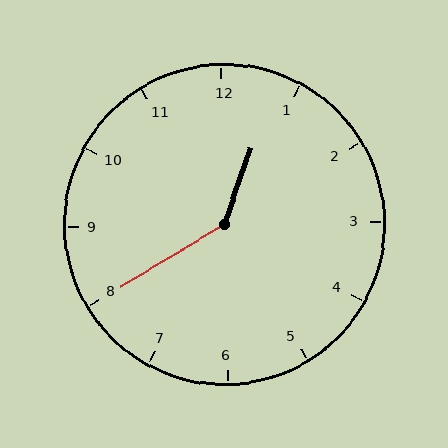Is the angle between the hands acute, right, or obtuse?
It is obtuse.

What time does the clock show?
12:40.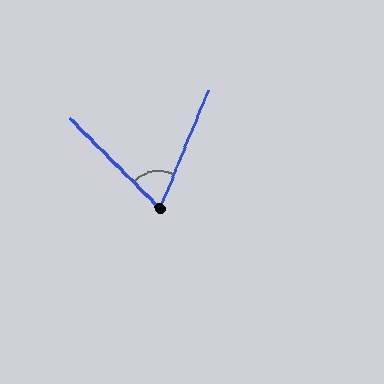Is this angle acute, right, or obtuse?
It is acute.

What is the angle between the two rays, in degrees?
Approximately 67 degrees.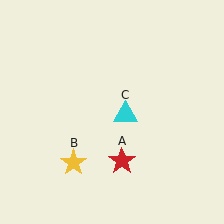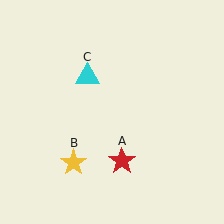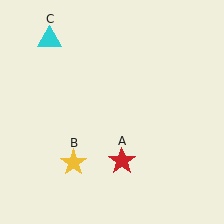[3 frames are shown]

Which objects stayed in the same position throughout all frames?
Red star (object A) and yellow star (object B) remained stationary.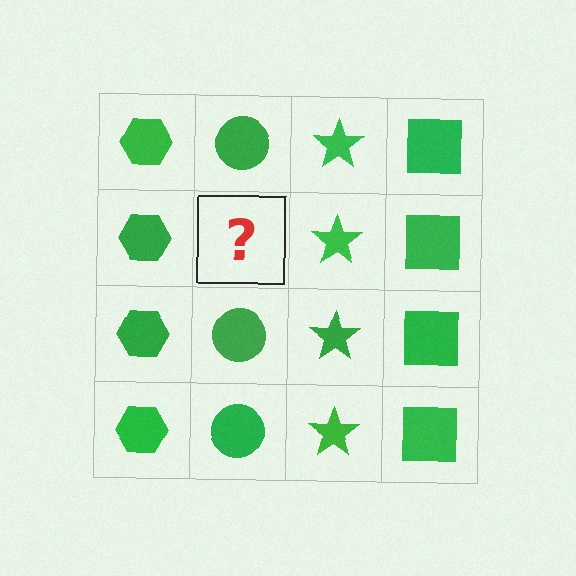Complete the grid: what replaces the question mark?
The question mark should be replaced with a green circle.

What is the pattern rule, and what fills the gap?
The rule is that each column has a consistent shape. The gap should be filled with a green circle.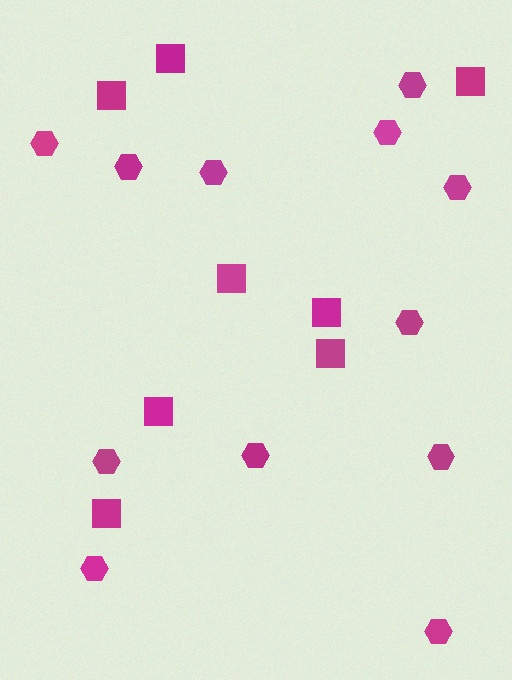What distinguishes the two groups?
There are 2 groups: one group of hexagons (12) and one group of squares (8).